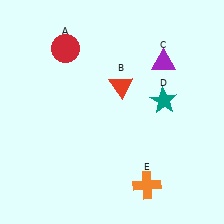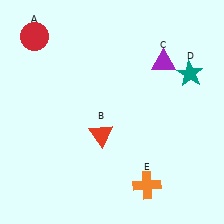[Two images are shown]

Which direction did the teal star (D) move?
The teal star (D) moved up.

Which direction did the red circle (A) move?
The red circle (A) moved left.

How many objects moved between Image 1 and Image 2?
3 objects moved between the two images.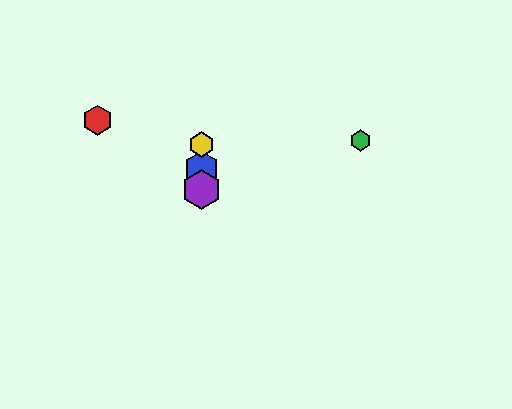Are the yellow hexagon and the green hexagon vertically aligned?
No, the yellow hexagon is at x≈201 and the green hexagon is at x≈360.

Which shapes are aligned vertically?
The blue hexagon, the yellow hexagon, the purple hexagon are aligned vertically.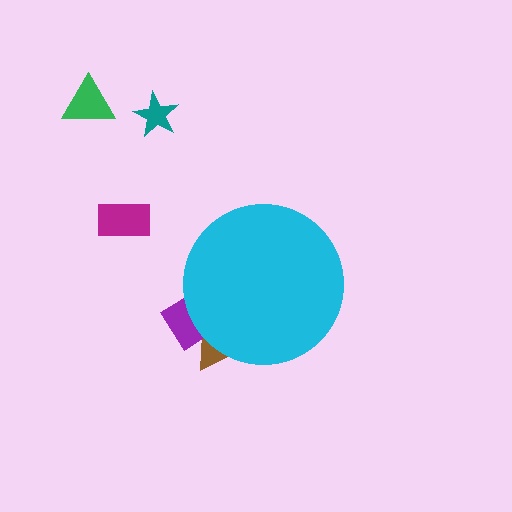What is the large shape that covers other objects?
A cyan circle.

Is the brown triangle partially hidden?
Yes, the brown triangle is partially hidden behind the cyan circle.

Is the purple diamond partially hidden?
Yes, the purple diamond is partially hidden behind the cyan circle.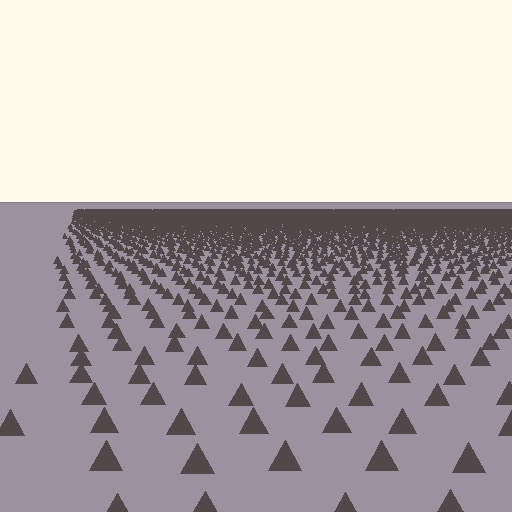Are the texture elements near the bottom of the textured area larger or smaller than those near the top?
Larger. Near the bottom, elements are closer to the viewer and appear at a bigger on-screen size.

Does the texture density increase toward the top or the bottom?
Density increases toward the top.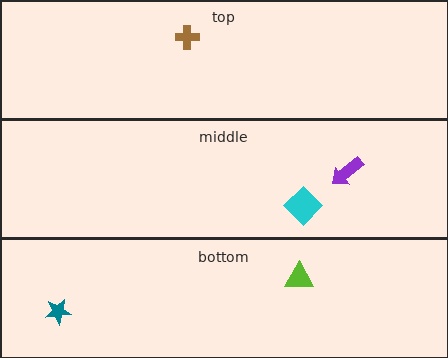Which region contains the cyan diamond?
The middle region.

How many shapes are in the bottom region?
2.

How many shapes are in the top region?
1.